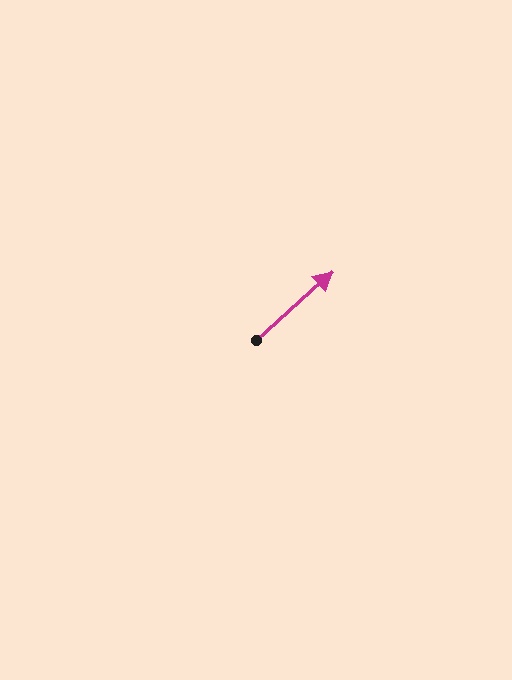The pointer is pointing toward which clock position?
Roughly 2 o'clock.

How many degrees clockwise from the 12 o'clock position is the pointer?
Approximately 48 degrees.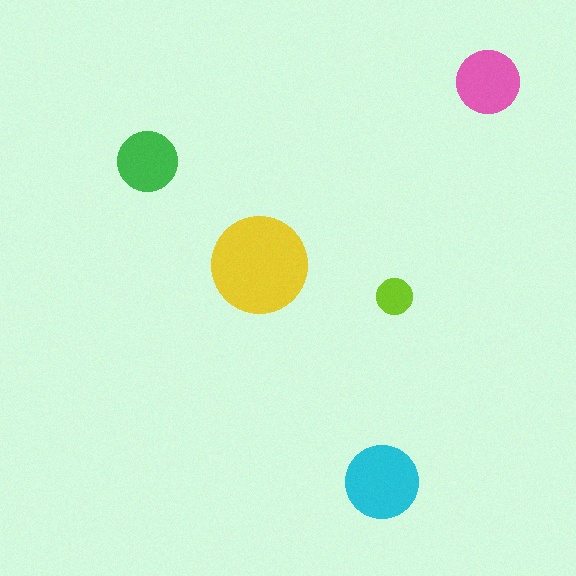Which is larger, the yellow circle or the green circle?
The yellow one.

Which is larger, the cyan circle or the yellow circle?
The yellow one.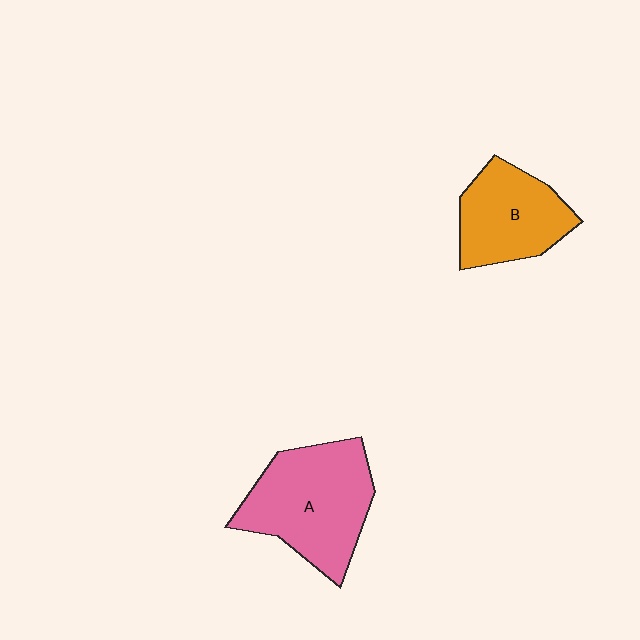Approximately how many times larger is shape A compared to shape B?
Approximately 1.4 times.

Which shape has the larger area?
Shape A (pink).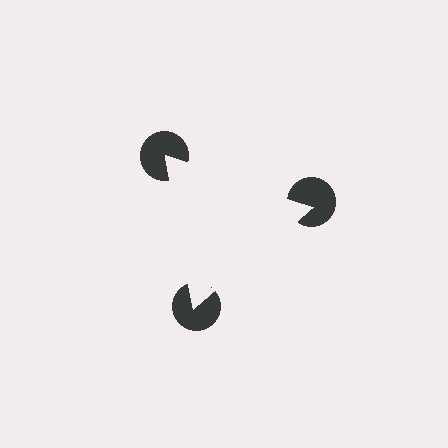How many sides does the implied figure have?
3 sides.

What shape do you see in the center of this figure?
An illusory triangle — its edges are inferred from the aligned wedge cuts in the pac-man discs, not physically drawn.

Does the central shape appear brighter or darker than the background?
It typically appears slightly brighter than the background, even though no actual brightness change is drawn.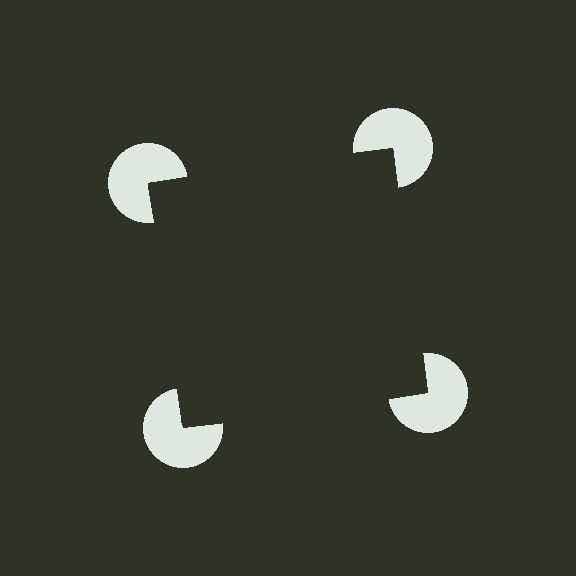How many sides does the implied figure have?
4 sides.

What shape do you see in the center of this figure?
An illusory square — its edges are inferred from the aligned wedge cuts in the pac-man discs, not physically drawn.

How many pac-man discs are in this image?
There are 4 — one at each vertex of the illusory square.